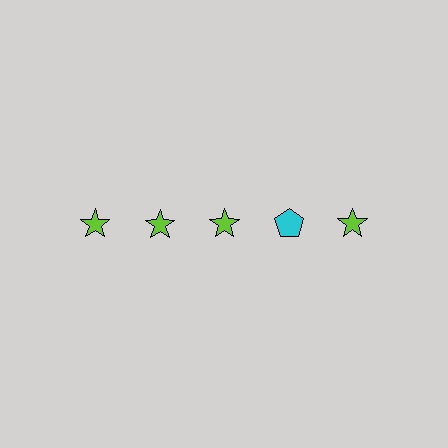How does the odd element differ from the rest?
It differs in both color (cyan instead of lime) and shape (pentagon instead of star).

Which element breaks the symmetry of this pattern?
The cyan pentagon in the top row, second from right column breaks the symmetry. All other shapes are lime stars.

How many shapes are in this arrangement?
There are 5 shapes arranged in a grid pattern.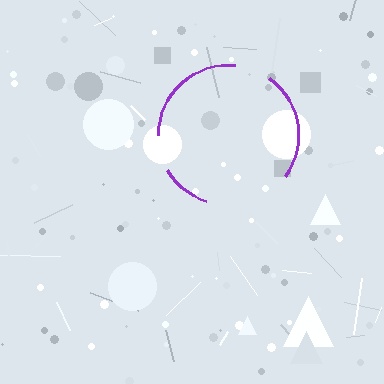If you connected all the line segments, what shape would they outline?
They would outline a circle.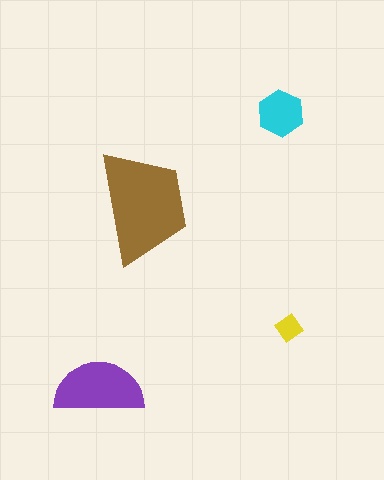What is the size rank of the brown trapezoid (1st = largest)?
1st.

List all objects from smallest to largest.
The yellow diamond, the cyan hexagon, the purple semicircle, the brown trapezoid.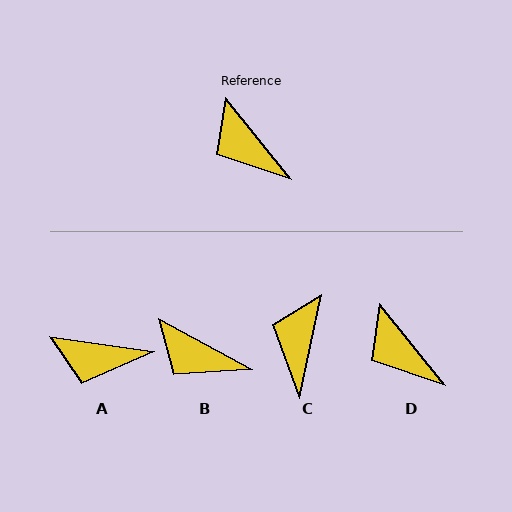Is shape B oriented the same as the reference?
No, it is off by about 23 degrees.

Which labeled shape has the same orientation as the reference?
D.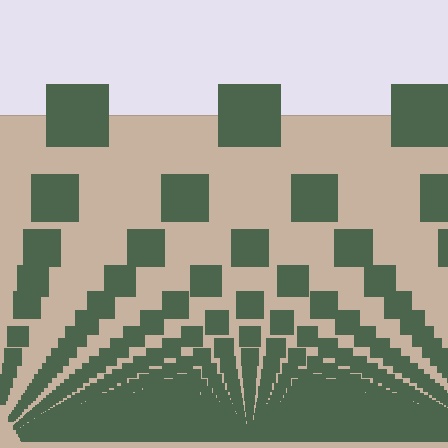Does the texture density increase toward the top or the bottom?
Density increases toward the bottom.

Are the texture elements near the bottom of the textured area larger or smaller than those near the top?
Smaller. The gradient is inverted — elements near the bottom are smaller and denser.